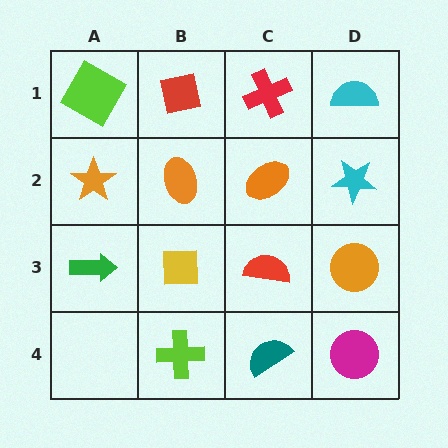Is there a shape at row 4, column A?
No, that cell is empty.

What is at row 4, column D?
A magenta circle.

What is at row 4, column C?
A teal semicircle.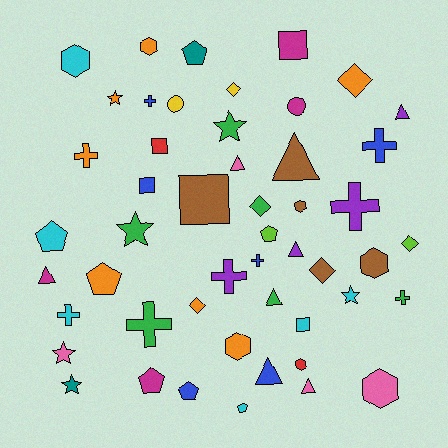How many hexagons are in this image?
There are 7 hexagons.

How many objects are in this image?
There are 50 objects.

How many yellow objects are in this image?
There are 2 yellow objects.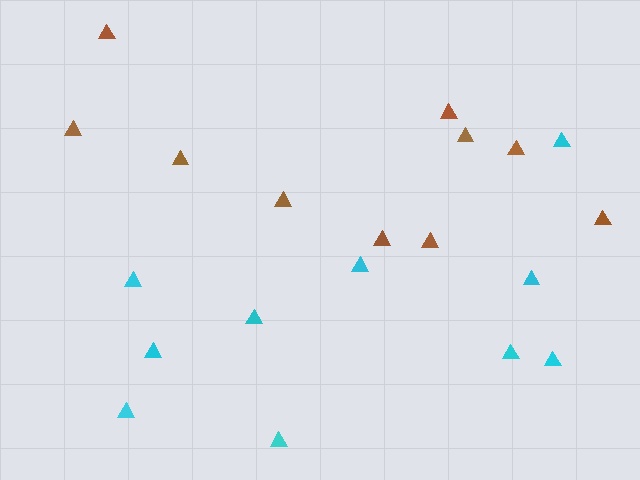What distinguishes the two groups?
There are 2 groups: one group of cyan triangles (10) and one group of brown triangles (10).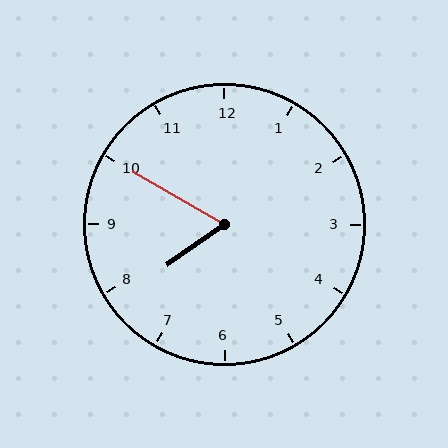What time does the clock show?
7:50.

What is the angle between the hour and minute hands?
Approximately 65 degrees.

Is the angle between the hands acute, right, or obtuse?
It is acute.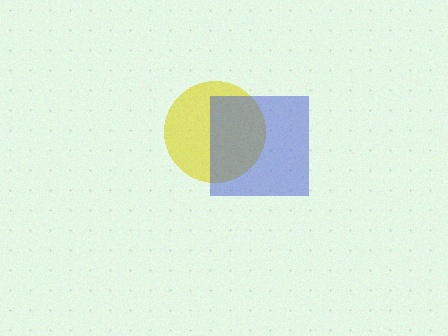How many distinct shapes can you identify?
There are 2 distinct shapes: a yellow circle, a blue square.